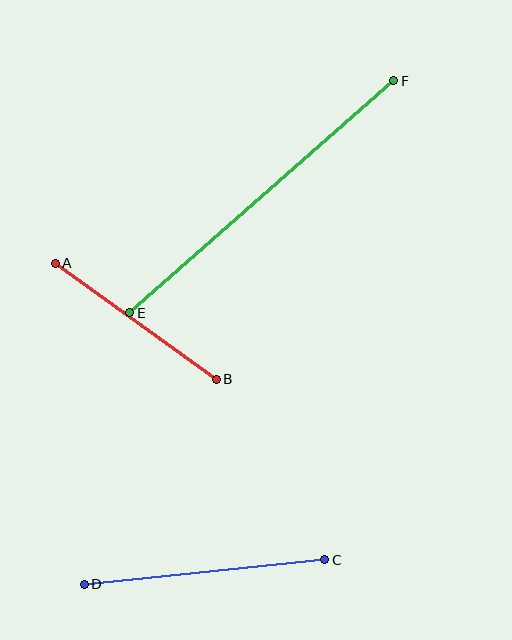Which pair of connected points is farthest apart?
Points E and F are farthest apart.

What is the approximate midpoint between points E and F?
The midpoint is at approximately (262, 197) pixels.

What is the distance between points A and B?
The distance is approximately 198 pixels.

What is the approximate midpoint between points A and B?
The midpoint is at approximately (136, 321) pixels.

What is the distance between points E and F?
The distance is approximately 352 pixels.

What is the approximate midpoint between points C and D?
The midpoint is at approximately (204, 572) pixels.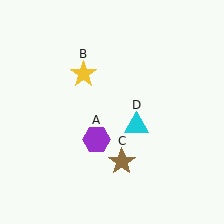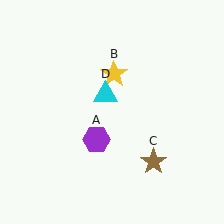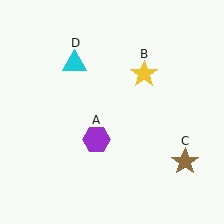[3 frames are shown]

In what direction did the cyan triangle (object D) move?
The cyan triangle (object D) moved up and to the left.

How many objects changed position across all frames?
3 objects changed position: yellow star (object B), brown star (object C), cyan triangle (object D).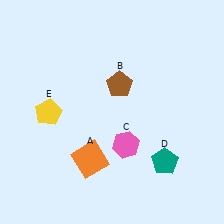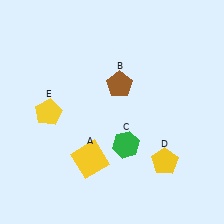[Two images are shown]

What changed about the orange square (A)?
In Image 1, A is orange. In Image 2, it changed to yellow.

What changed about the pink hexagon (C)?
In Image 1, C is pink. In Image 2, it changed to green.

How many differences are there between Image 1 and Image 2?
There are 3 differences between the two images.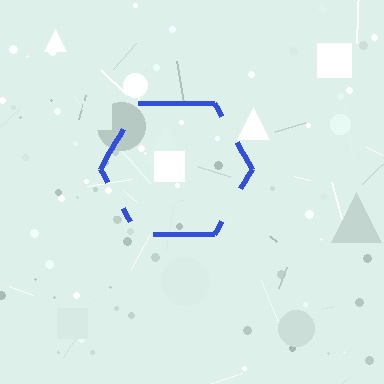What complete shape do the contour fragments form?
The contour fragments form a hexagon.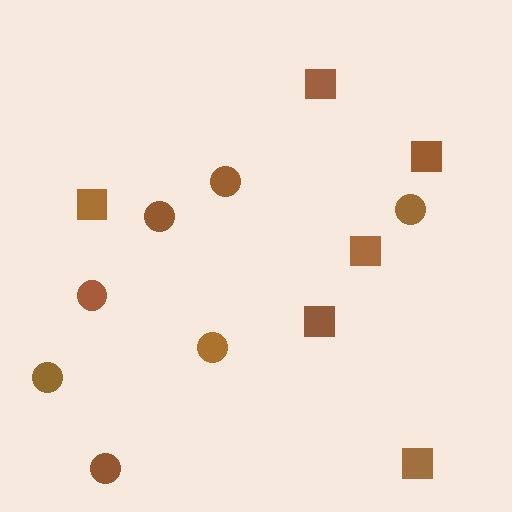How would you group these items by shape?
There are 2 groups: one group of circles (7) and one group of squares (6).